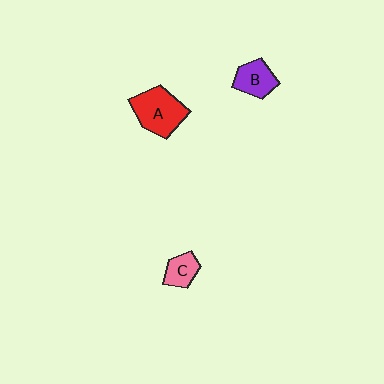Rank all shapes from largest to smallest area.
From largest to smallest: A (red), B (purple), C (pink).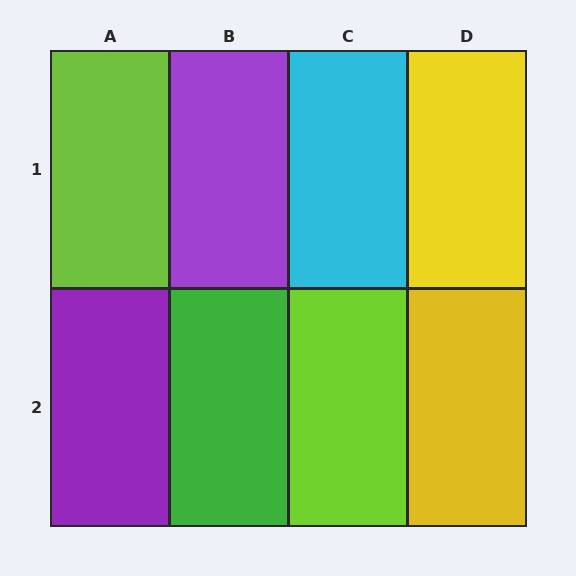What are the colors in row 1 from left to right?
Lime, purple, cyan, yellow.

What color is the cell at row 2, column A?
Purple.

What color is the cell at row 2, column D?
Yellow.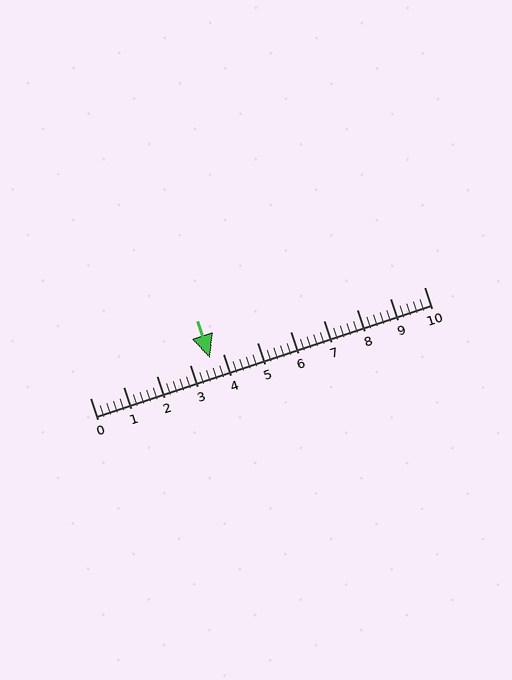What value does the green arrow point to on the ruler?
The green arrow points to approximately 3.6.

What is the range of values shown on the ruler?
The ruler shows values from 0 to 10.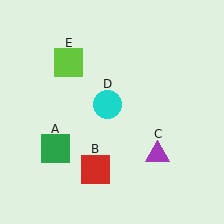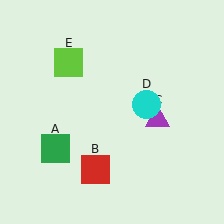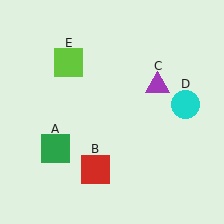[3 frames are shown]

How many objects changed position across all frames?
2 objects changed position: purple triangle (object C), cyan circle (object D).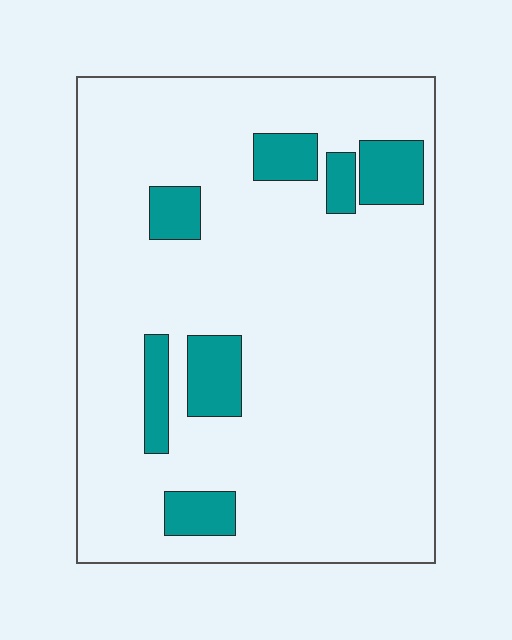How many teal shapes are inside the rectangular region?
7.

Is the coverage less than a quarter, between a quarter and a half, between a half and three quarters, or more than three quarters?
Less than a quarter.